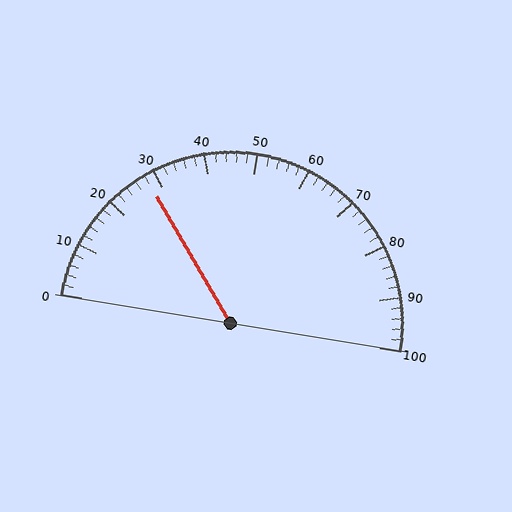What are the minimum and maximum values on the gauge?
The gauge ranges from 0 to 100.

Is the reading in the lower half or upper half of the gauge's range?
The reading is in the lower half of the range (0 to 100).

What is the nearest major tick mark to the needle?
The nearest major tick mark is 30.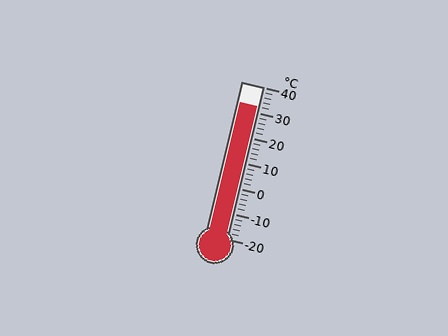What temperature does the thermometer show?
The thermometer shows approximately 32°C.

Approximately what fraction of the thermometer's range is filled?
The thermometer is filled to approximately 85% of its range.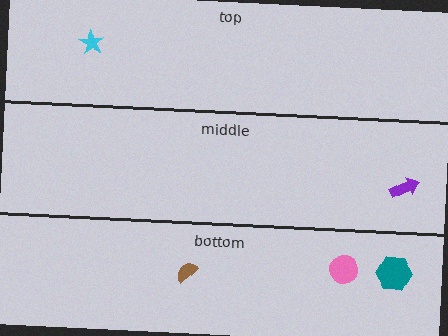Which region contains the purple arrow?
The middle region.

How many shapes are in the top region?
1.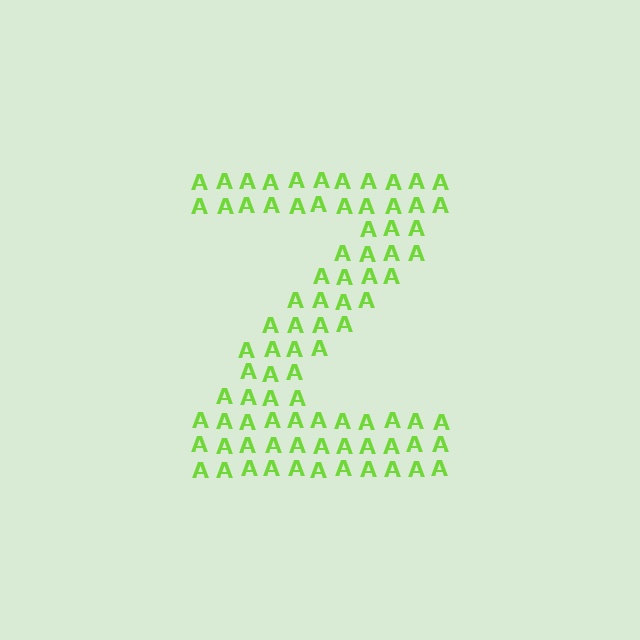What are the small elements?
The small elements are letter A's.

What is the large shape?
The large shape is the letter Z.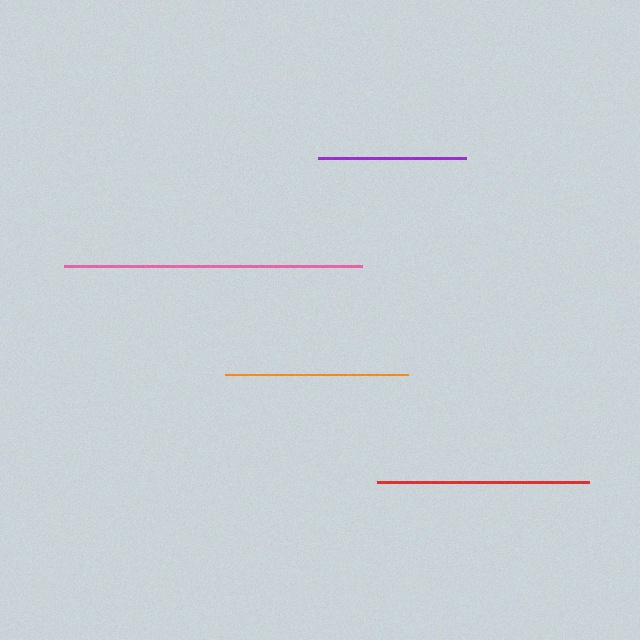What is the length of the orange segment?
The orange segment is approximately 183 pixels long.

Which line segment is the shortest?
The purple line is the shortest at approximately 148 pixels.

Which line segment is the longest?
The pink line is the longest at approximately 298 pixels.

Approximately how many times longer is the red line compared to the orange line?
The red line is approximately 1.2 times the length of the orange line.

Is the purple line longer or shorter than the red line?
The red line is longer than the purple line.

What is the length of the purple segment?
The purple segment is approximately 148 pixels long.